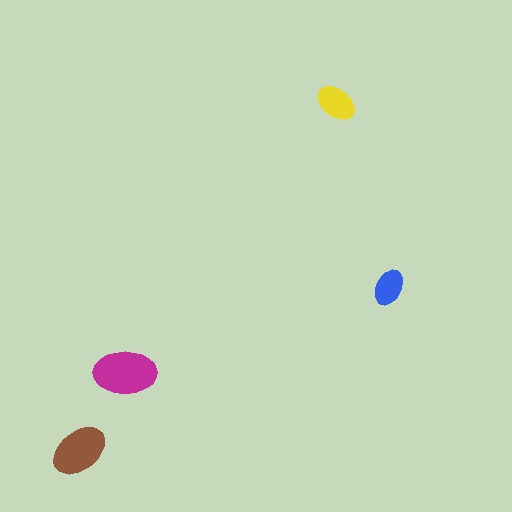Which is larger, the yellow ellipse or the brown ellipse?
The brown one.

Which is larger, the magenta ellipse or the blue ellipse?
The magenta one.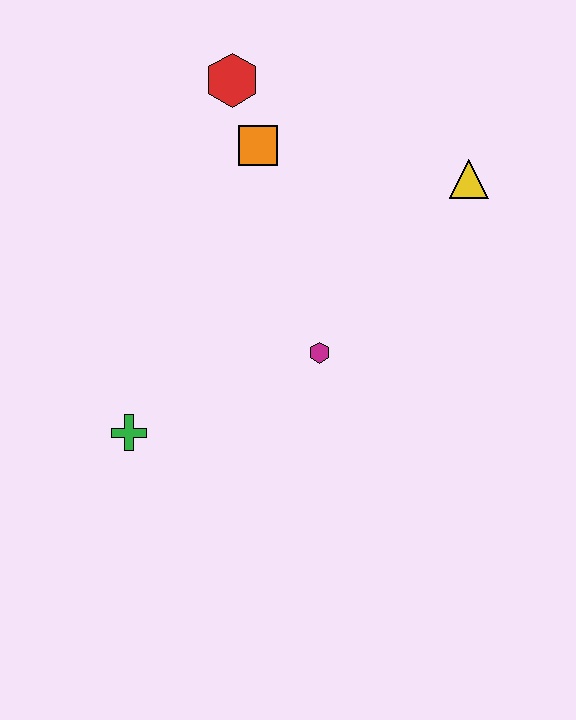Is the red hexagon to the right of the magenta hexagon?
No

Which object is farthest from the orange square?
The green cross is farthest from the orange square.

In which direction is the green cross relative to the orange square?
The green cross is below the orange square.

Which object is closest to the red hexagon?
The orange square is closest to the red hexagon.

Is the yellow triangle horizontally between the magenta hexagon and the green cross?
No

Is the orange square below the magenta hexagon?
No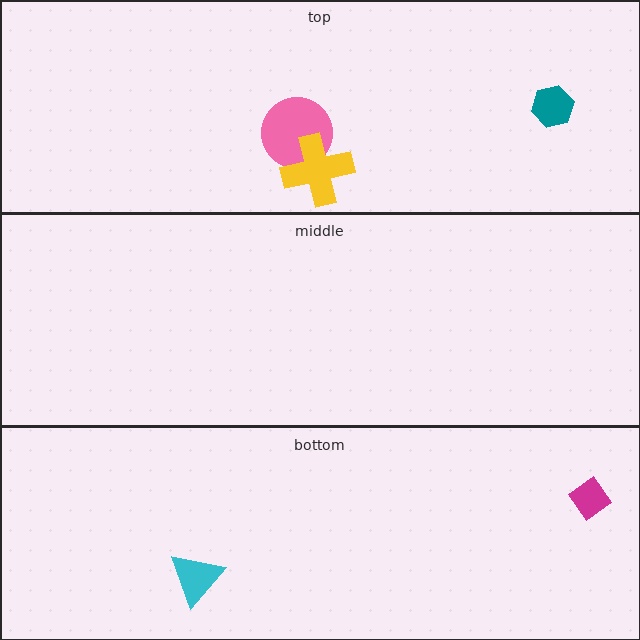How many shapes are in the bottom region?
2.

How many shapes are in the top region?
3.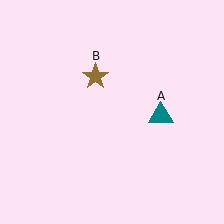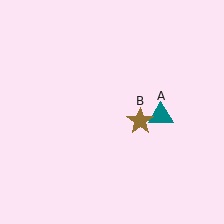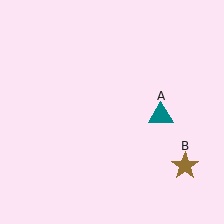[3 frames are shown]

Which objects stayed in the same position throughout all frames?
Teal triangle (object A) remained stationary.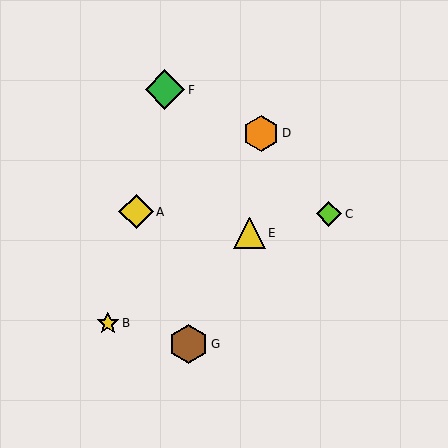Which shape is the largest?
The green diamond (labeled F) is the largest.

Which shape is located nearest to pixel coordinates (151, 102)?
The green diamond (labeled F) at (165, 90) is nearest to that location.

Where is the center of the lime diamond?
The center of the lime diamond is at (329, 214).